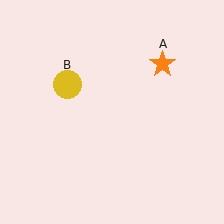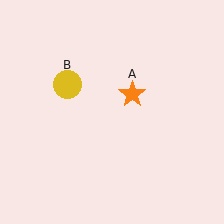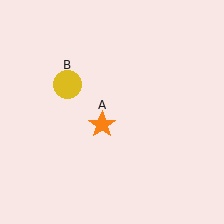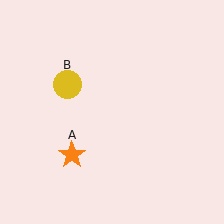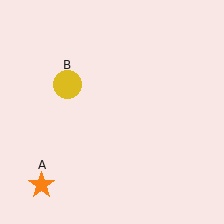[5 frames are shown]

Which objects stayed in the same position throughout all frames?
Yellow circle (object B) remained stationary.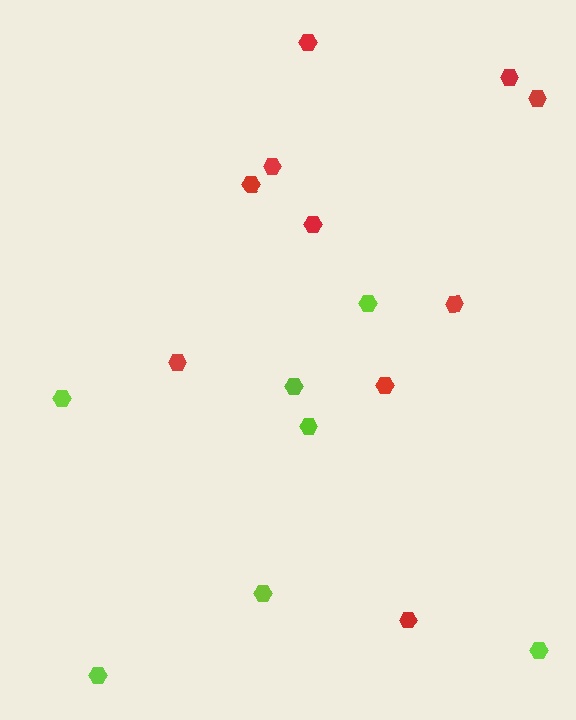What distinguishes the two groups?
There are 2 groups: one group of lime hexagons (7) and one group of red hexagons (10).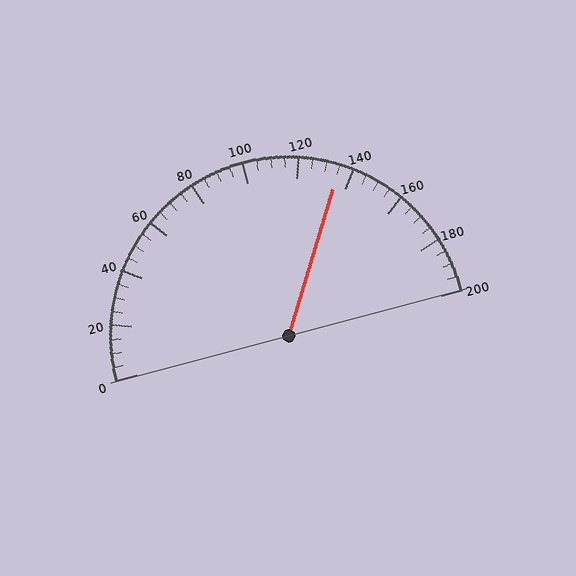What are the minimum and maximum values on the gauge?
The gauge ranges from 0 to 200.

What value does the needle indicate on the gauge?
The needle indicates approximately 135.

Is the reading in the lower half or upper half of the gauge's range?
The reading is in the upper half of the range (0 to 200).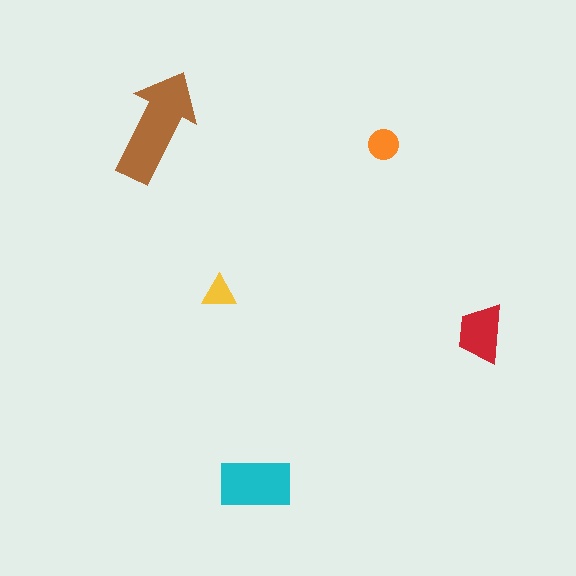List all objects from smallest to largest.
The yellow triangle, the orange circle, the red trapezoid, the cyan rectangle, the brown arrow.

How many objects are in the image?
There are 5 objects in the image.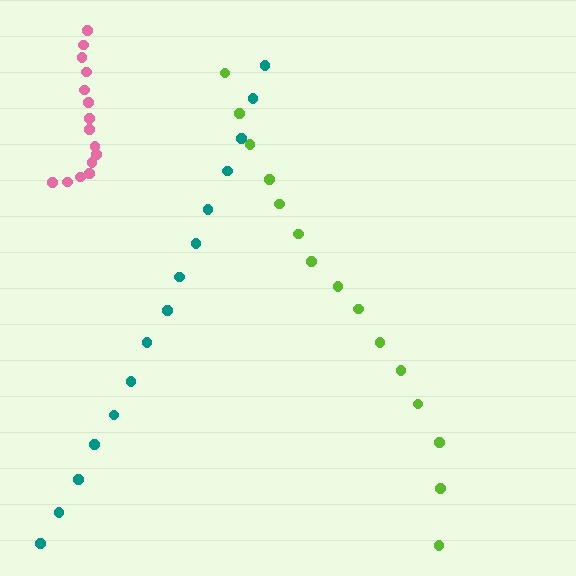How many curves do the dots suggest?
There are 3 distinct paths.